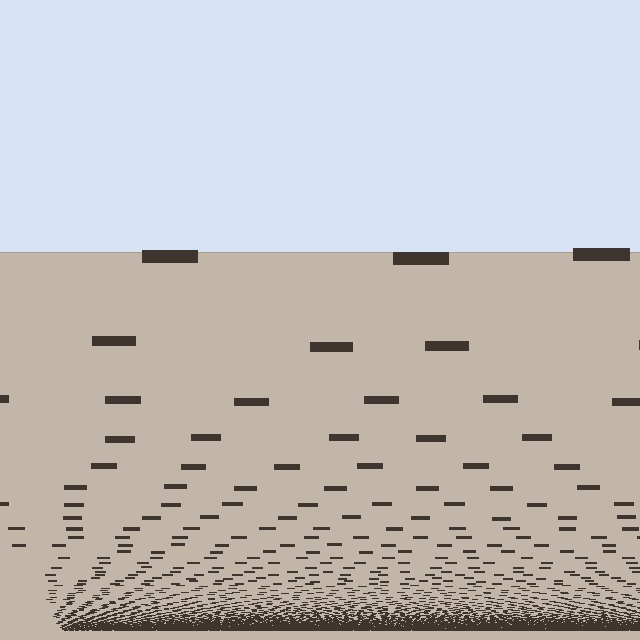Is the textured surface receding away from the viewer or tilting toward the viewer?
The surface appears to tilt toward the viewer. Texture elements get larger and sparser toward the top.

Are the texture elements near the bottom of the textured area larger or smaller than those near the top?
Smaller. The gradient is inverted — elements near the bottom are smaller and denser.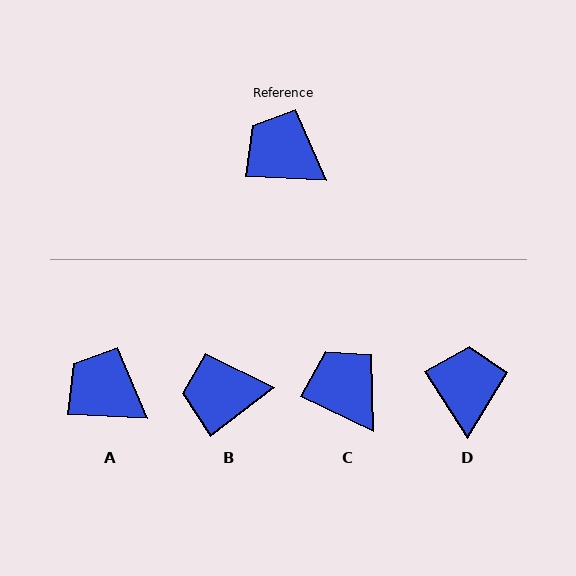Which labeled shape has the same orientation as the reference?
A.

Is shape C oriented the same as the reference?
No, it is off by about 22 degrees.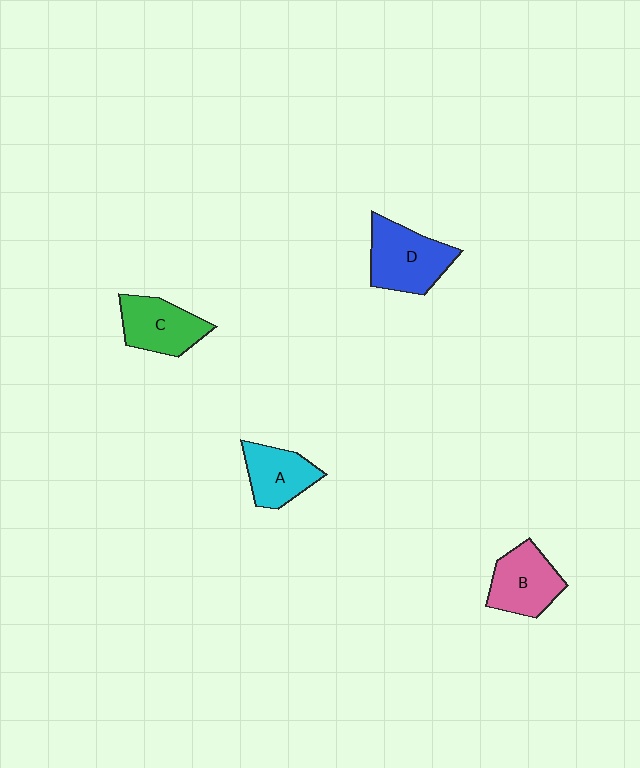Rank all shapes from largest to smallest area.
From largest to smallest: D (blue), B (pink), C (green), A (cyan).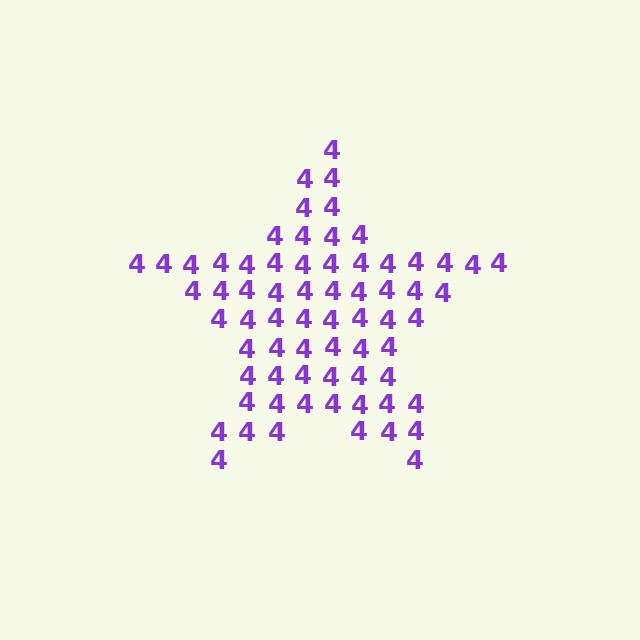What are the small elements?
The small elements are digit 4's.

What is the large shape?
The large shape is a star.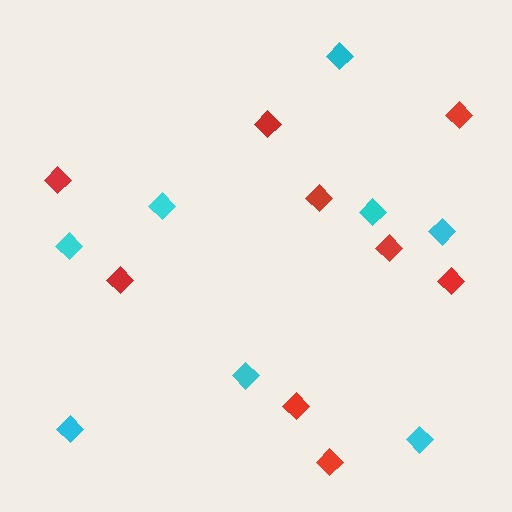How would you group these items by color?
There are 2 groups: one group of red diamonds (9) and one group of cyan diamonds (8).